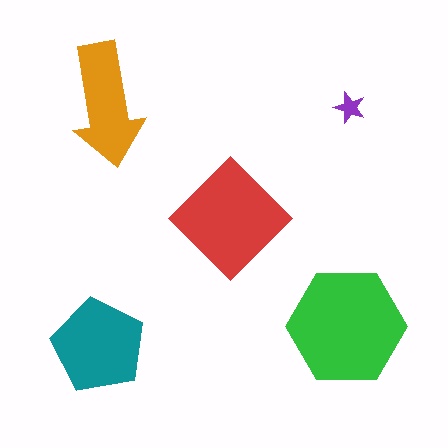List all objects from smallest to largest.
The purple star, the orange arrow, the teal pentagon, the red diamond, the green hexagon.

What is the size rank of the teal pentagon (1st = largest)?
3rd.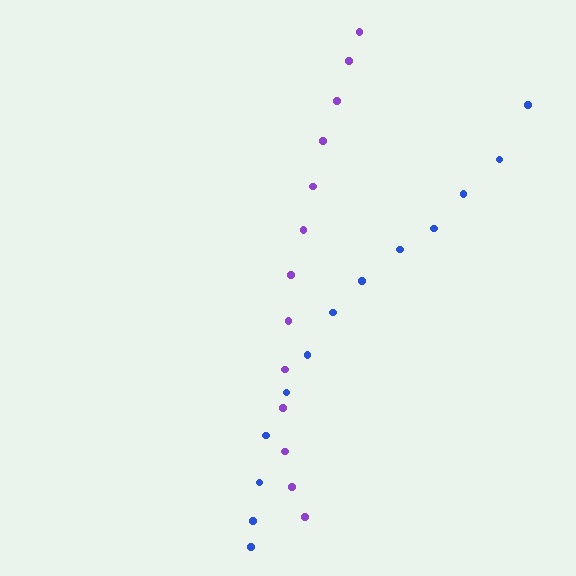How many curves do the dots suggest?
There are 2 distinct paths.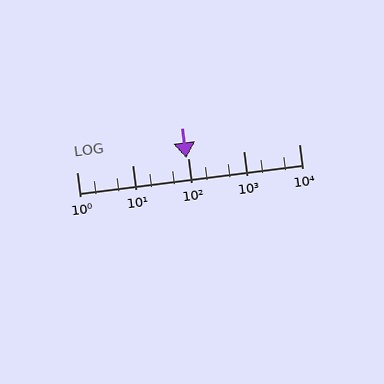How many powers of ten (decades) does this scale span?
The scale spans 4 decades, from 1 to 10000.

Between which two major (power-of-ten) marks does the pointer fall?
The pointer is between 10 and 100.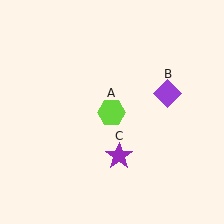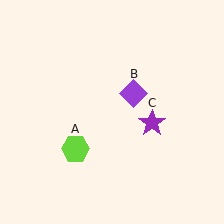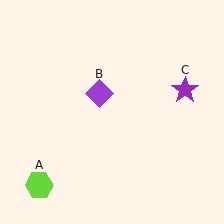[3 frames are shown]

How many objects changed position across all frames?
3 objects changed position: lime hexagon (object A), purple diamond (object B), purple star (object C).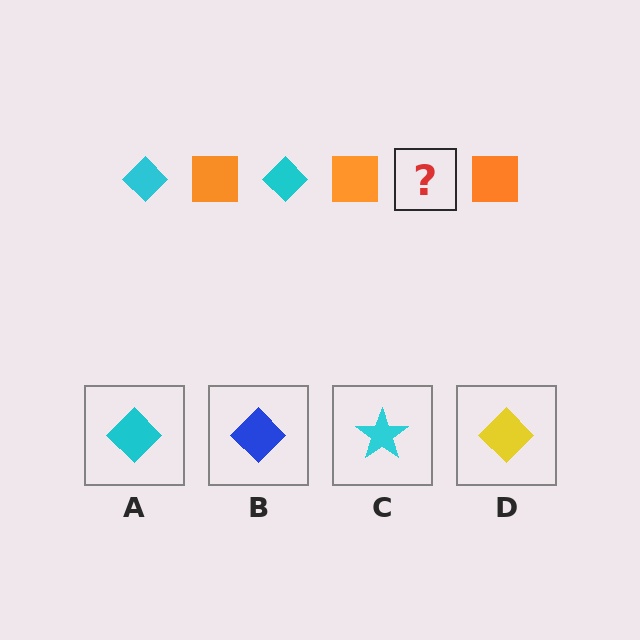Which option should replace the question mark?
Option A.